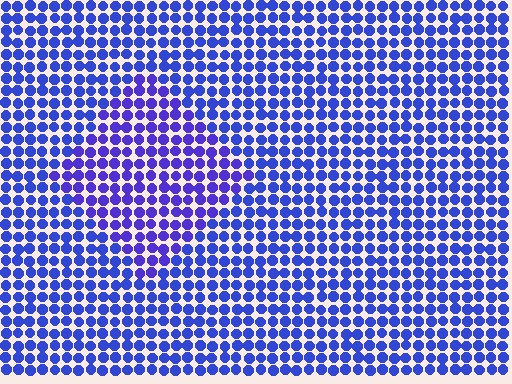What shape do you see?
I see a diamond.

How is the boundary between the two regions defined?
The boundary is defined purely by a slight shift in hue (about 20 degrees). Spacing, size, and orientation are identical on both sides.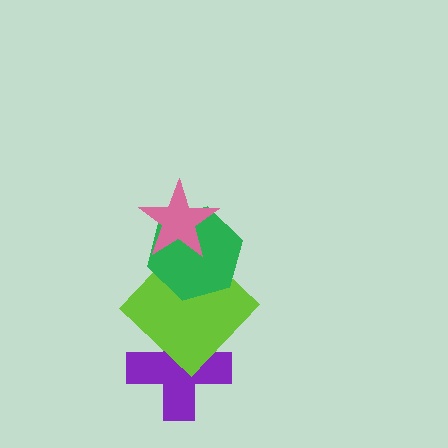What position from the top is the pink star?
The pink star is 1st from the top.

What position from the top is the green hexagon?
The green hexagon is 2nd from the top.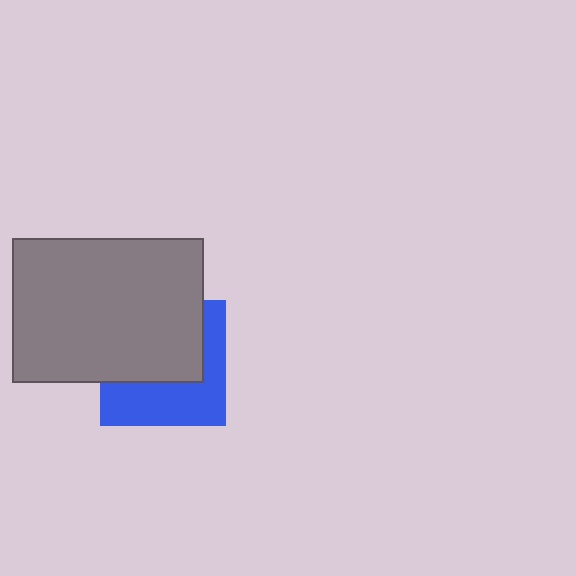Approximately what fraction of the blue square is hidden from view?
Roughly 55% of the blue square is hidden behind the gray rectangle.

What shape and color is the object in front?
The object in front is a gray rectangle.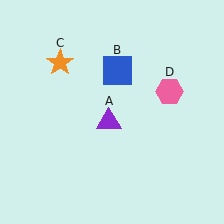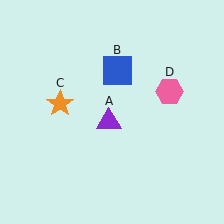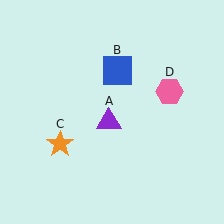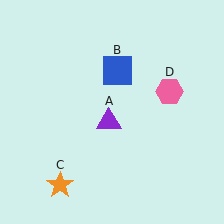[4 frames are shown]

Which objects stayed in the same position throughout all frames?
Purple triangle (object A) and blue square (object B) and pink hexagon (object D) remained stationary.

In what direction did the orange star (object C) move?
The orange star (object C) moved down.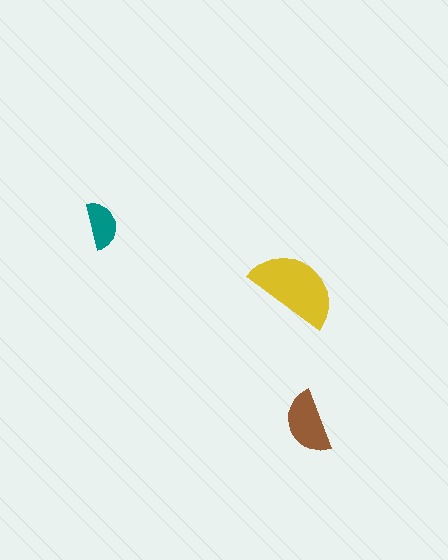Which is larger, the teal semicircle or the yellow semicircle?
The yellow one.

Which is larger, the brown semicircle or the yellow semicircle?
The yellow one.